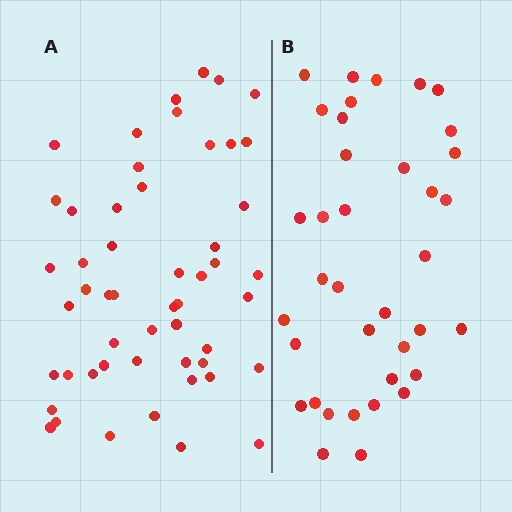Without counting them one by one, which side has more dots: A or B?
Region A (the left region) has more dots.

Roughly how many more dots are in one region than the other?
Region A has approximately 15 more dots than region B.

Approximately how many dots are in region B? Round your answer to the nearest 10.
About 40 dots. (The exact count is 37, which rounds to 40.)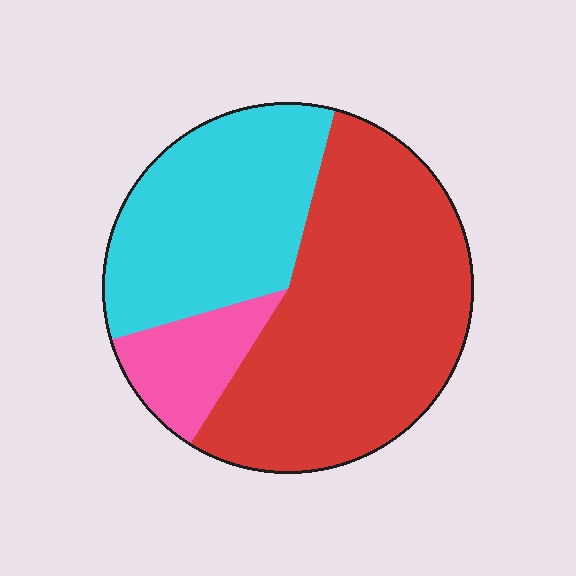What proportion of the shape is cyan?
Cyan takes up between a third and a half of the shape.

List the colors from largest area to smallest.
From largest to smallest: red, cyan, pink.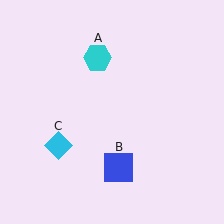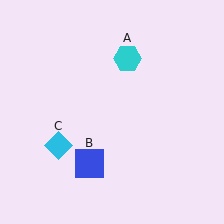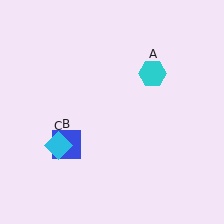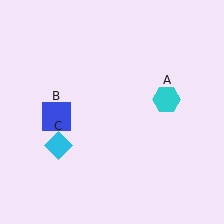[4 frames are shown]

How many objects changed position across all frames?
2 objects changed position: cyan hexagon (object A), blue square (object B).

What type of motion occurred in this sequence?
The cyan hexagon (object A), blue square (object B) rotated clockwise around the center of the scene.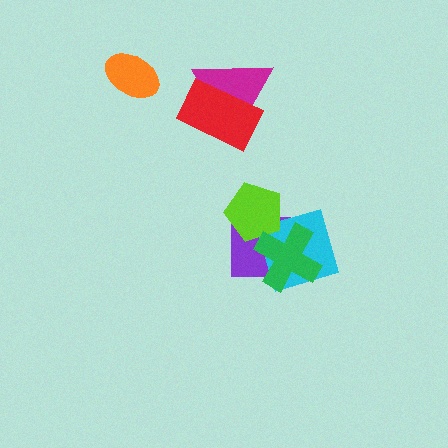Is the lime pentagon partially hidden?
Yes, it is partially covered by another shape.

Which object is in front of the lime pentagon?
The green cross is in front of the lime pentagon.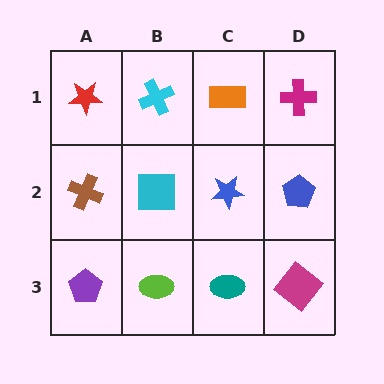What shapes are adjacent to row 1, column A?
A brown cross (row 2, column A), a cyan cross (row 1, column B).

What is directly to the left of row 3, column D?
A teal ellipse.